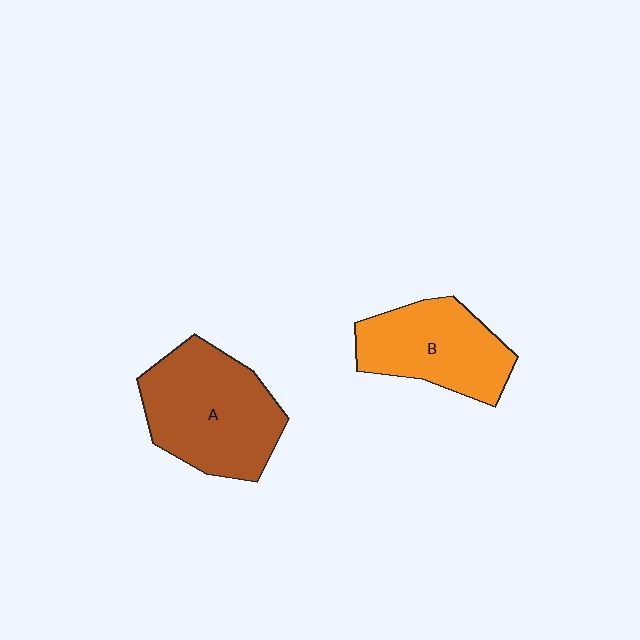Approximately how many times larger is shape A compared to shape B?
Approximately 1.3 times.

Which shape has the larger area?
Shape A (brown).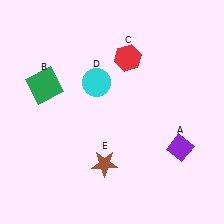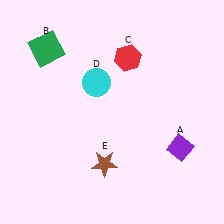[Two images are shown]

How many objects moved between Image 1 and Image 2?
1 object moved between the two images.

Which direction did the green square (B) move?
The green square (B) moved up.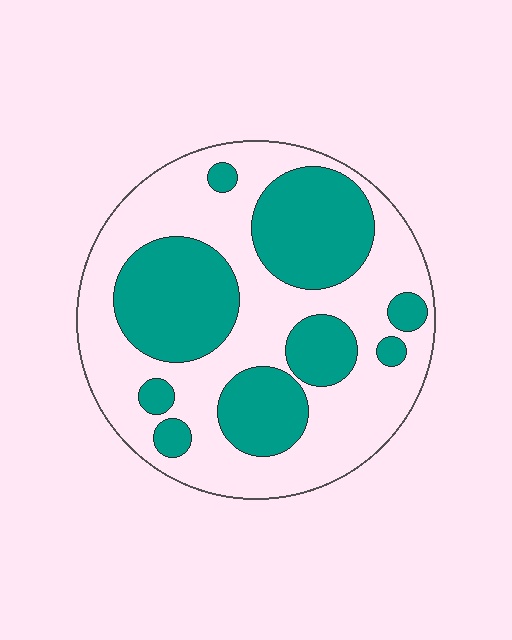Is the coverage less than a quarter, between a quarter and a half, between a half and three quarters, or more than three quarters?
Between a quarter and a half.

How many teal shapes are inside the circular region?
9.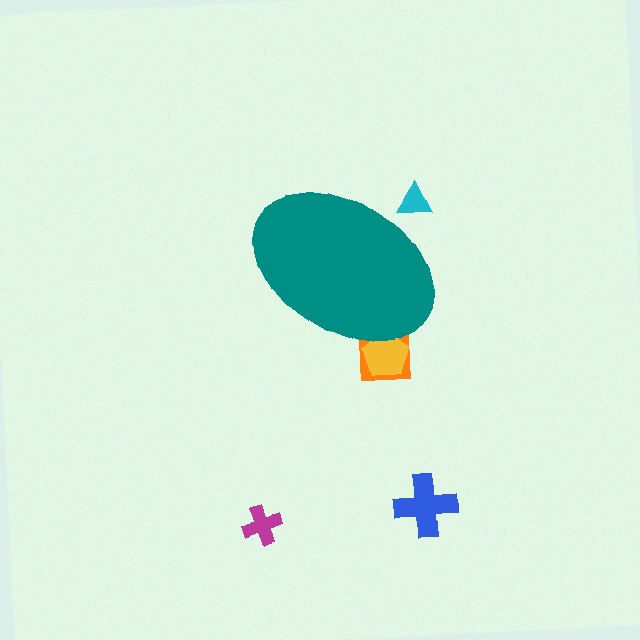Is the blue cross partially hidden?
No, the blue cross is fully visible.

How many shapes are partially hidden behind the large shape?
3 shapes are partially hidden.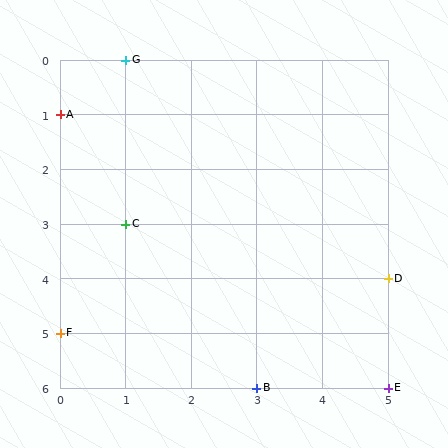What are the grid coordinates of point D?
Point D is at grid coordinates (5, 4).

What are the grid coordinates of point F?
Point F is at grid coordinates (0, 5).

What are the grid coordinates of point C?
Point C is at grid coordinates (1, 3).